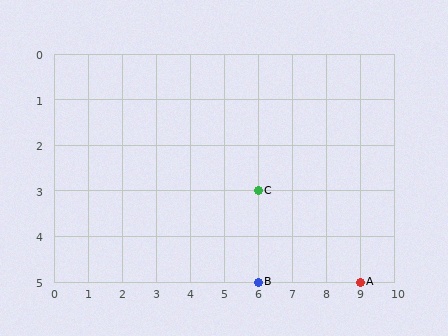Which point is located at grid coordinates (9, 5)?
Point A is at (9, 5).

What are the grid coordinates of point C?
Point C is at grid coordinates (6, 3).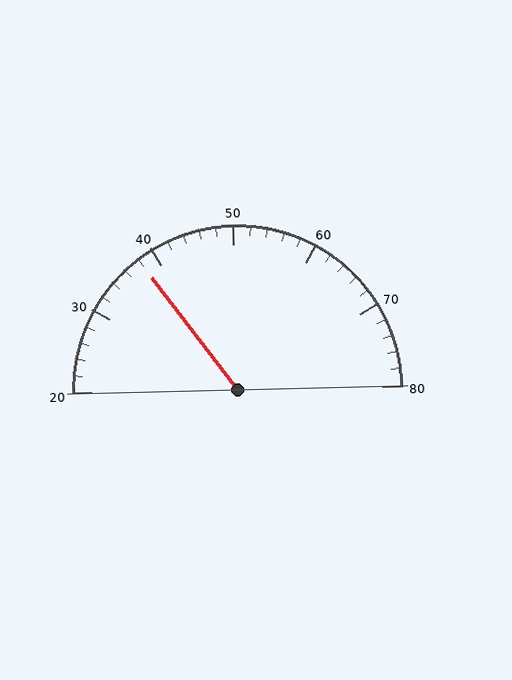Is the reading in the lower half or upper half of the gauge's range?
The reading is in the lower half of the range (20 to 80).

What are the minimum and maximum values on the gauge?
The gauge ranges from 20 to 80.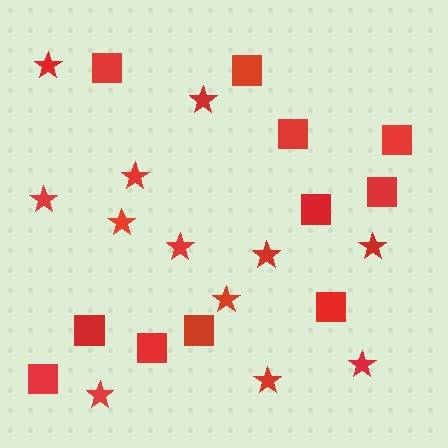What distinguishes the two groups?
There are 2 groups: one group of squares (11) and one group of stars (12).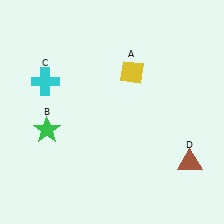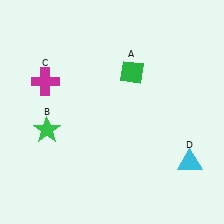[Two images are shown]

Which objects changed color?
A changed from yellow to green. C changed from cyan to magenta. D changed from brown to cyan.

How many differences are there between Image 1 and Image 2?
There are 3 differences between the two images.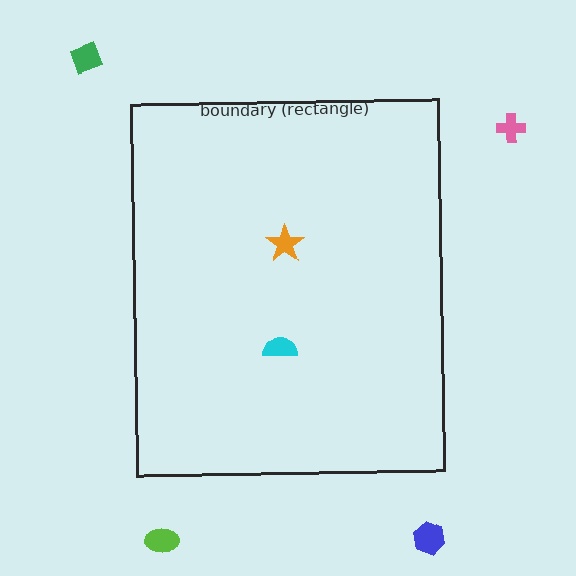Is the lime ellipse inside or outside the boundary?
Outside.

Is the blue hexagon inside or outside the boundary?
Outside.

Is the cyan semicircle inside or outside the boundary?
Inside.